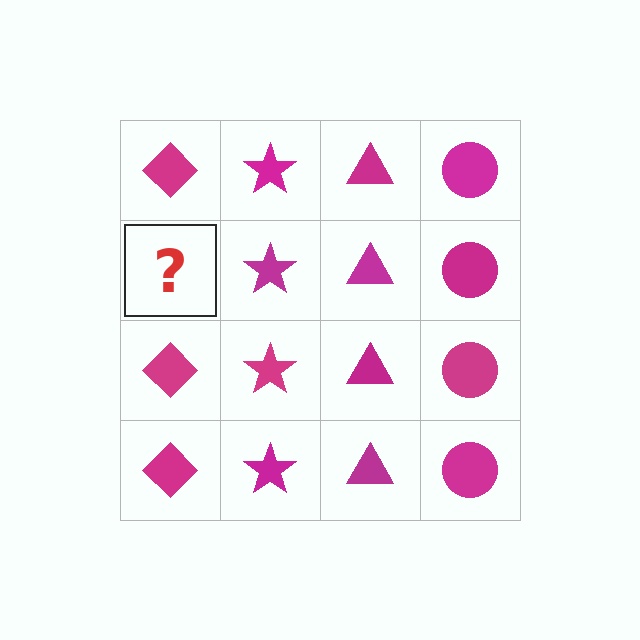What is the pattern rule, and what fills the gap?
The rule is that each column has a consistent shape. The gap should be filled with a magenta diamond.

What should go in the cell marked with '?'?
The missing cell should contain a magenta diamond.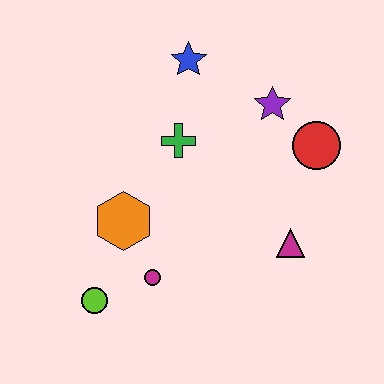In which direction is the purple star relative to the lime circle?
The purple star is above the lime circle.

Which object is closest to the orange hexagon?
The magenta circle is closest to the orange hexagon.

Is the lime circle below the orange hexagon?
Yes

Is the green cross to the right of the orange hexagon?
Yes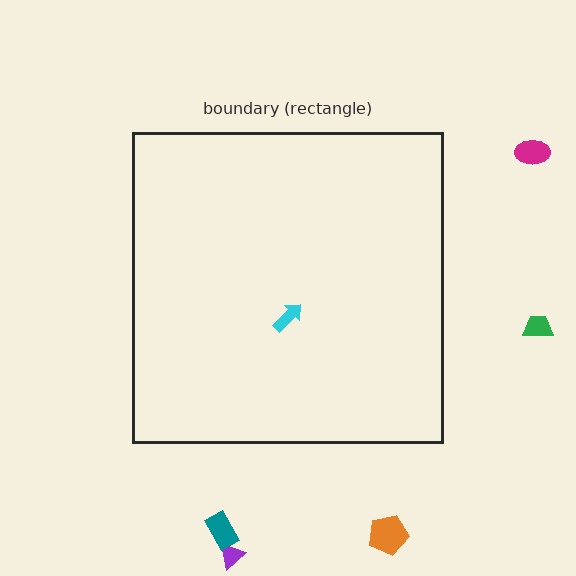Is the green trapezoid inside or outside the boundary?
Outside.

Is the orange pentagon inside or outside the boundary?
Outside.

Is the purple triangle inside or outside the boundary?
Outside.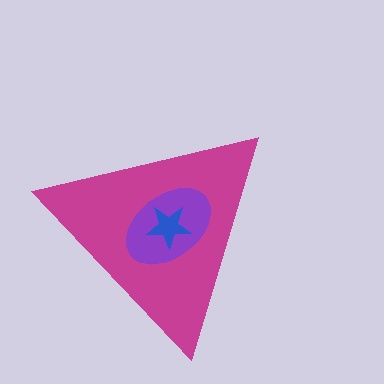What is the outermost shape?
The magenta triangle.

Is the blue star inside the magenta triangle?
Yes.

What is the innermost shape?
The blue star.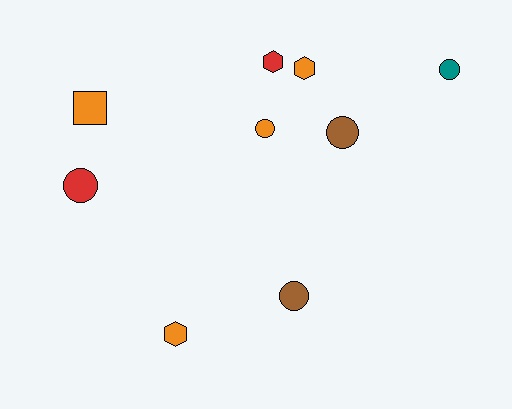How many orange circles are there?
There is 1 orange circle.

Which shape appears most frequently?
Circle, with 5 objects.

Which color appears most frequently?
Orange, with 4 objects.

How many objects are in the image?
There are 9 objects.